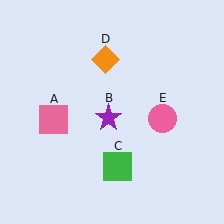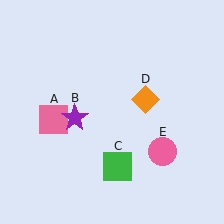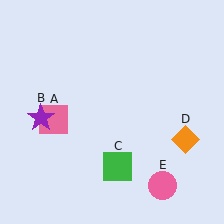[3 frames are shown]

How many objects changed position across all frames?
3 objects changed position: purple star (object B), orange diamond (object D), pink circle (object E).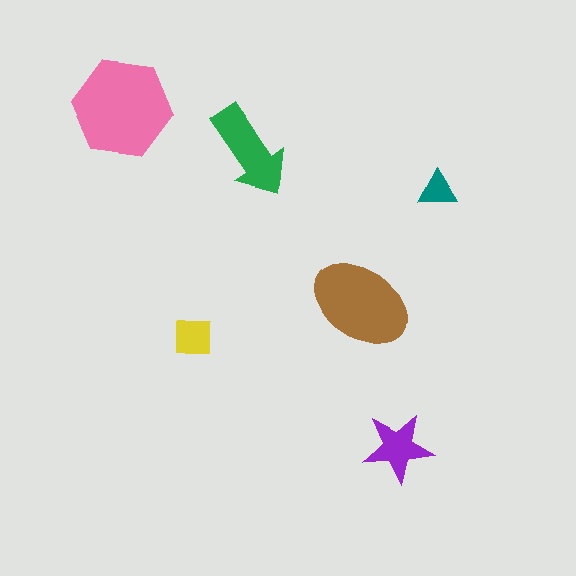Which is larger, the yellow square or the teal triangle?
The yellow square.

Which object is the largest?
The pink hexagon.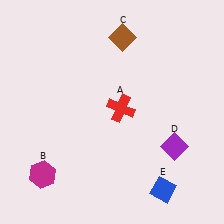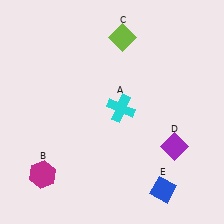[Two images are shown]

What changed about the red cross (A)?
In Image 1, A is red. In Image 2, it changed to cyan.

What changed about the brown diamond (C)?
In Image 1, C is brown. In Image 2, it changed to lime.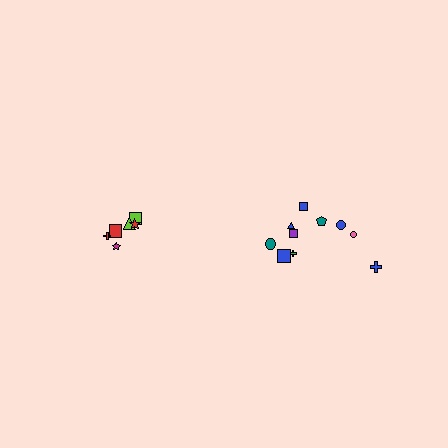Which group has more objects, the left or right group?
The right group.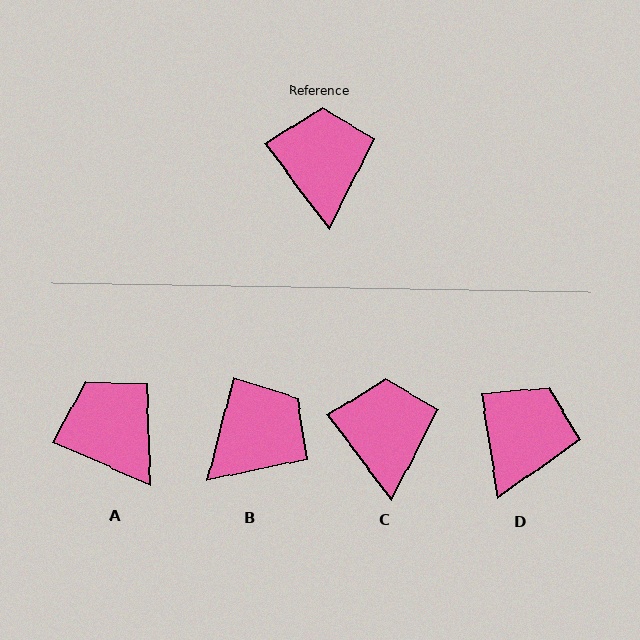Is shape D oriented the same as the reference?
No, it is off by about 28 degrees.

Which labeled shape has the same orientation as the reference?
C.